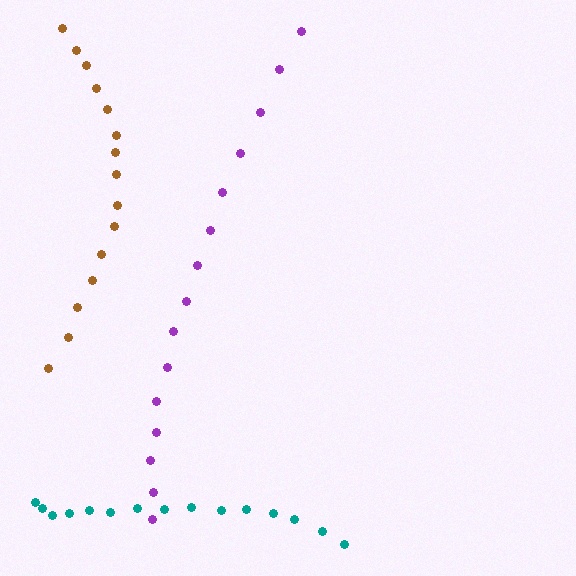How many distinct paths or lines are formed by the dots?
There are 3 distinct paths.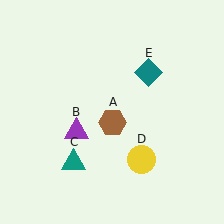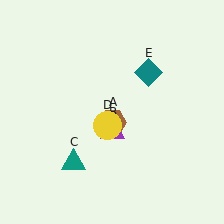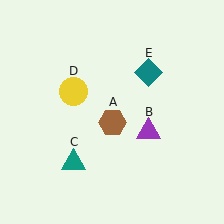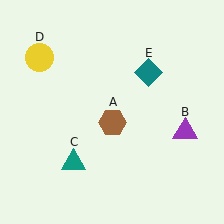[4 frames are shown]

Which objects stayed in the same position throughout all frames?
Brown hexagon (object A) and teal triangle (object C) and teal diamond (object E) remained stationary.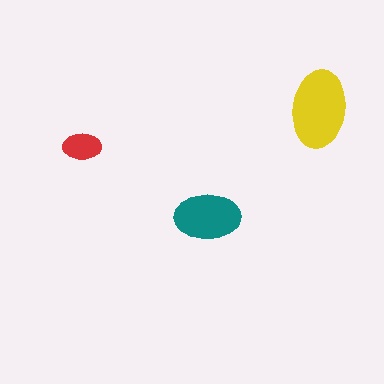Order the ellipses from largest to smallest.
the yellow one, the teal one, the red one.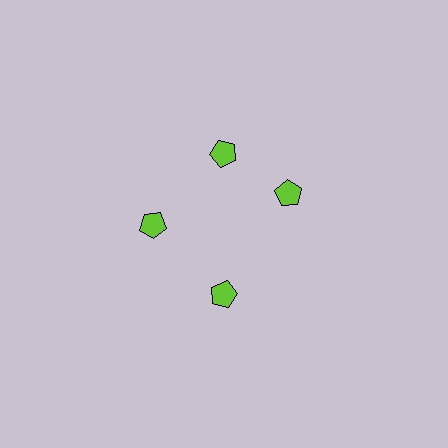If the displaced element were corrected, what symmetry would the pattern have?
It would have 4-fold rotational symmetry — the pattern would map onto itself every 90 degrees.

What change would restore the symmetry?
The symmetry would be restored by rotating it back into even spacing with its neighbors so that all 4 pentagons sit at equal angles and equal distance from the center.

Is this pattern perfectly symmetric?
No. The 4 lime pentagons are arranged in a ring, but one element near the 3 o'clock position is rotated out of alignment along the ring, breaking the 4-fold rotational symmetry.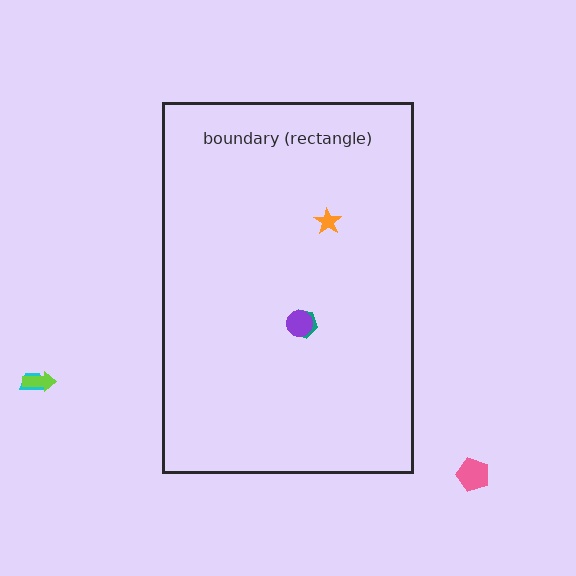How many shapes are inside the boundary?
3 inside, 3 outside.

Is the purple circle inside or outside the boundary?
Inside.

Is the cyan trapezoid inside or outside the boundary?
Outside.